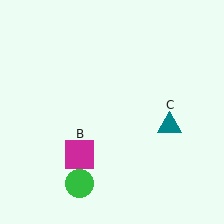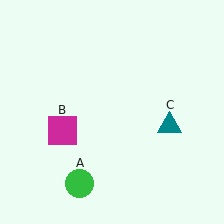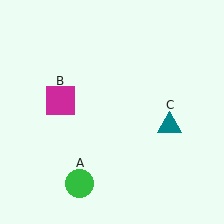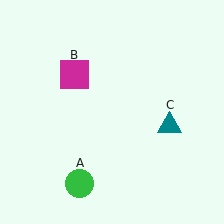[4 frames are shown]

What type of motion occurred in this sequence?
The magenta square (object B) rotated clockwise around the center of the scene.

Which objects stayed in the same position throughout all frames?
Green circle (object A) and teal triangle (object C) remained stationary.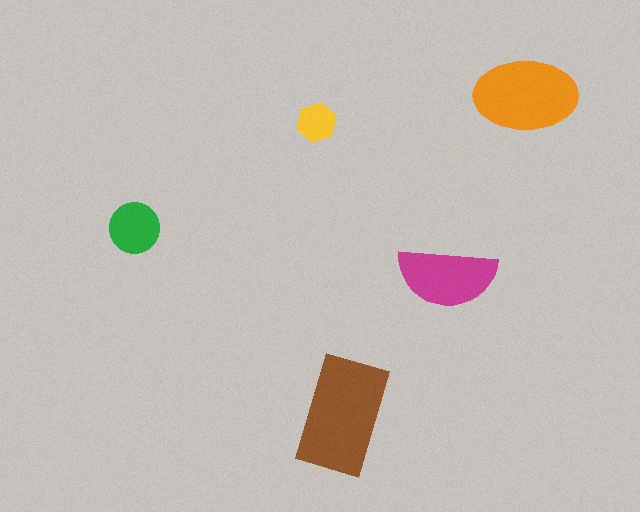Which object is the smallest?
The yellow hexagon.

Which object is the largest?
The brown rectangle.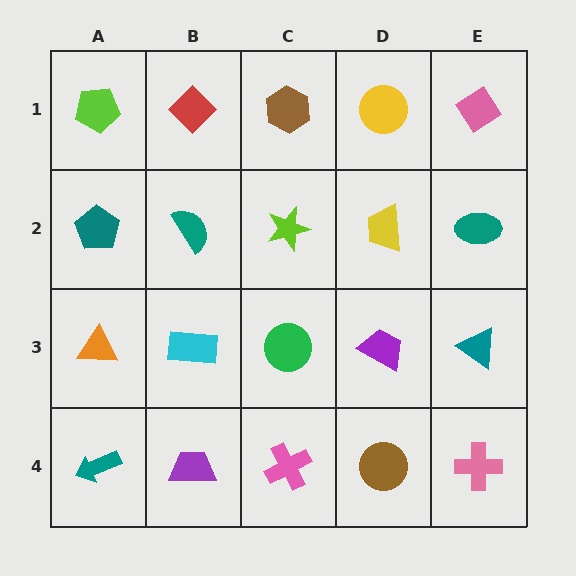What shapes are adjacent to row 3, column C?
A lime star (row 2, column C), a pink cross (row 4, column C), a cyan rectangle (row 3, column B), a purple trapezoid (row 3, column D).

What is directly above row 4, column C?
A green circle.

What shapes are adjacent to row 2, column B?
A red diamond (row 1, column B), a cyan rectangle (row 3, column B), a teal pentagon (row 2, column A), a lime star (row 2, column C).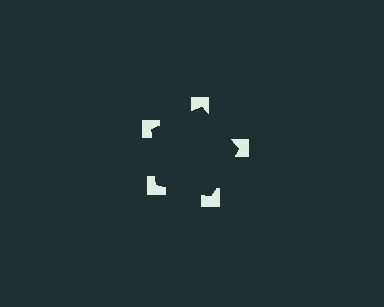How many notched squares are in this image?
There are 5 — one at each vertex of the illusory pentagon.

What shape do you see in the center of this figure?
An illusory pentagon — its edges are inferred from the aligned wedge cuts in the notched squares, not physically drawn.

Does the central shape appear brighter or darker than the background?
It typically appears slightly darker than the background, even though no actual brightness change is drawn.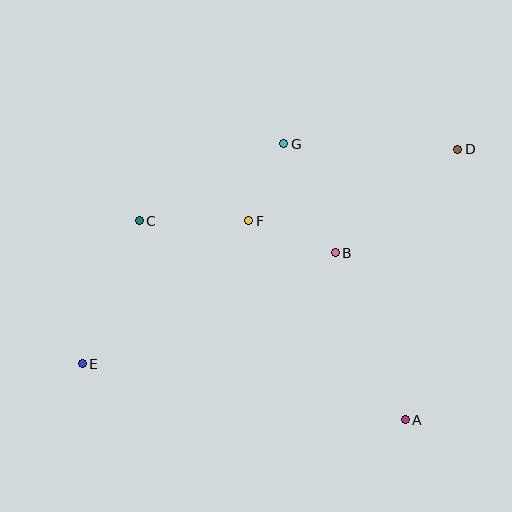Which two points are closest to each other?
Points F and G are closest to each other.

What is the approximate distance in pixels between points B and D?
The distance between B and D is approximately 160 pixels.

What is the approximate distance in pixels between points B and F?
The distance between B and F is approximately 92 pixels.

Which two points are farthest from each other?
Points D and E are farthest from each other.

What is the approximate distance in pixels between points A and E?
The distance between A and E is approximately 328 pixels.